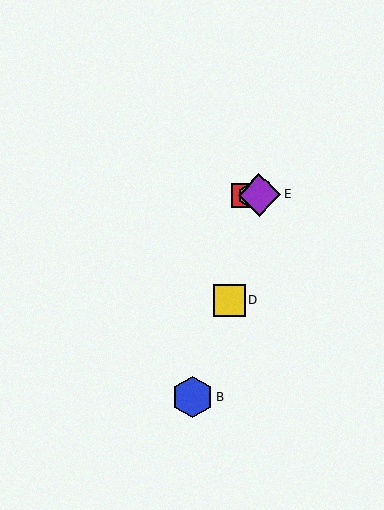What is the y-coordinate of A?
Object A is at y≈195.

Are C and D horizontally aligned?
No, C is at y≈195 and D is at y≈300.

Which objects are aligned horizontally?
Objects A, C, E are aligned horizontally.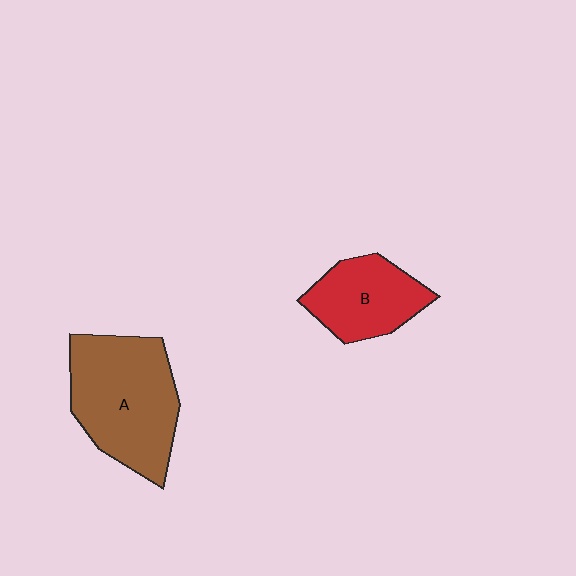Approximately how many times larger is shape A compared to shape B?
Approximately 1.6 times.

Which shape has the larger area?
Shape A (brown).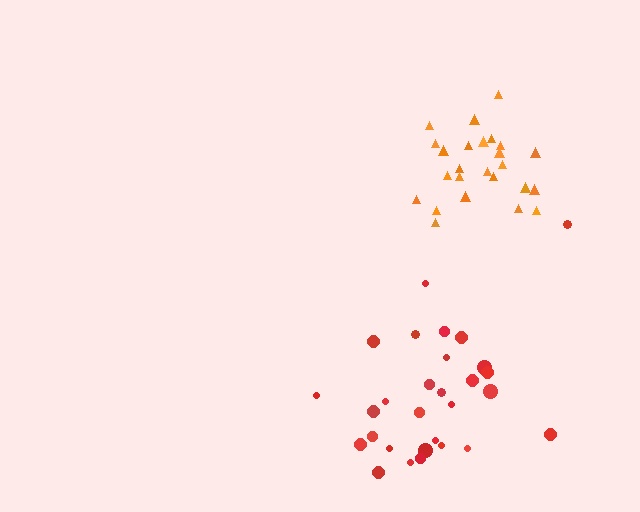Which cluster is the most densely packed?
Orange.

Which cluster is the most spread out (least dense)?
Red.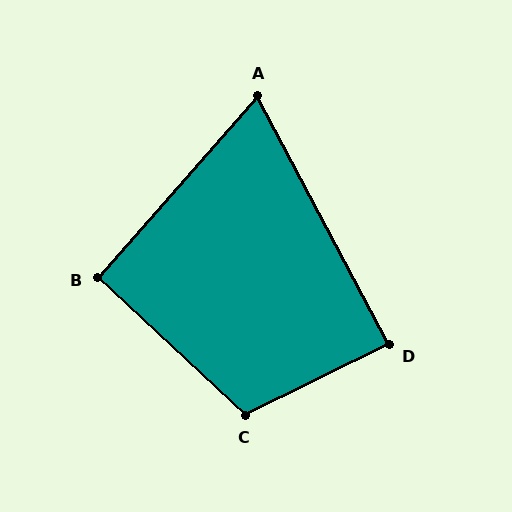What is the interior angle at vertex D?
Approximately 89 degrees (approximately right).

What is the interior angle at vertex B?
Approximately 91 degrees (approximately right).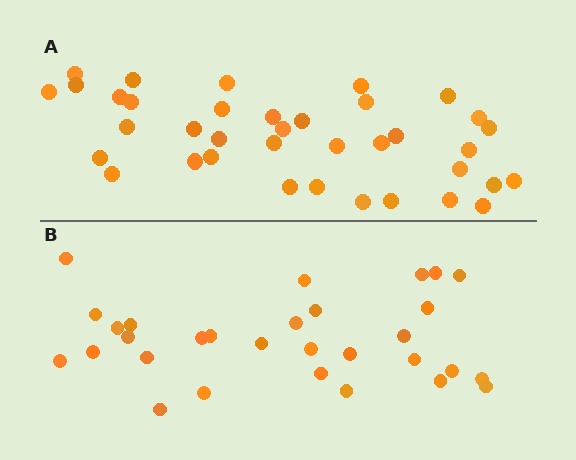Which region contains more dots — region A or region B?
Region A (the top region) has more dots.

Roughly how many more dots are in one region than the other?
Region A has roughly 8 or so more dots than region B.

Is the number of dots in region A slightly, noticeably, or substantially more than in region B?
Region A has only slightly more — the two regions are fairly close. The ratio is roughly 1.2 to 1.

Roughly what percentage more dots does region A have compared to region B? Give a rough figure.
About 25% more.